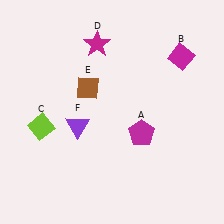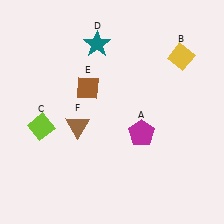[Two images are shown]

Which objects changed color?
B changed from magenta to yellow. D changed from magenta to teal. F changed from purple to brown.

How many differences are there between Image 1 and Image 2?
There are 3 differences between the two images.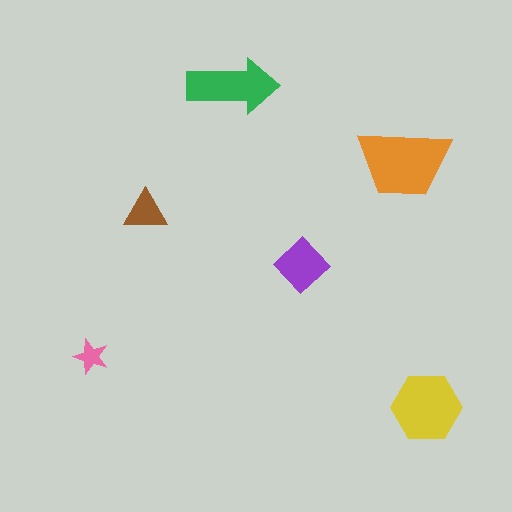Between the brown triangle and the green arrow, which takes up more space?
The green arrow.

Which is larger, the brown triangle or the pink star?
The brown triangle.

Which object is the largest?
The orange trapezoid.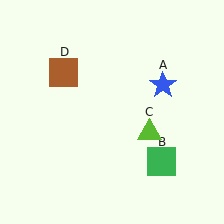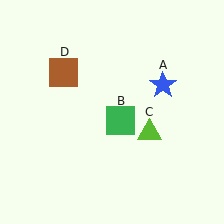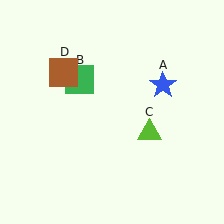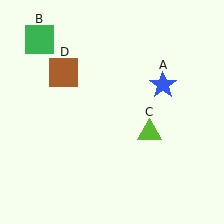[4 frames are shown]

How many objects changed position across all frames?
1 object changed position: green square (object B).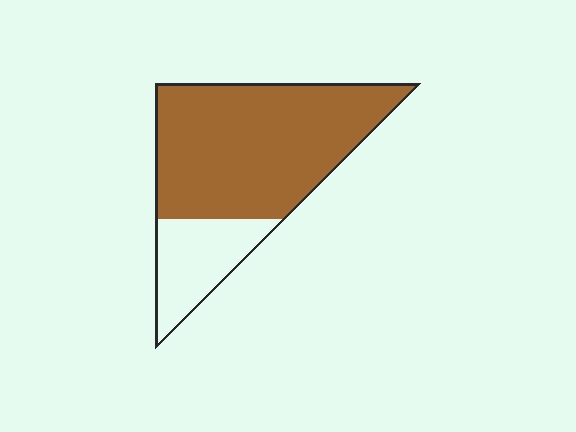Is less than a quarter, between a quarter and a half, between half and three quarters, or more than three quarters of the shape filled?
More than three quarters.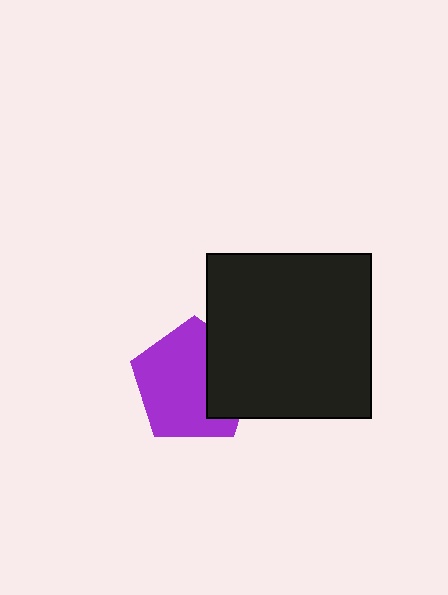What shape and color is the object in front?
The object in front is a black square.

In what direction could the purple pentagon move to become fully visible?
The purple pentagon could move left. That would shift it out from behind the black square entirely.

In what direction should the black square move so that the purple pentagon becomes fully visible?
The black square should move right. That is the shortest direction to clear the overlap and leave the purple pentagon fully visible.